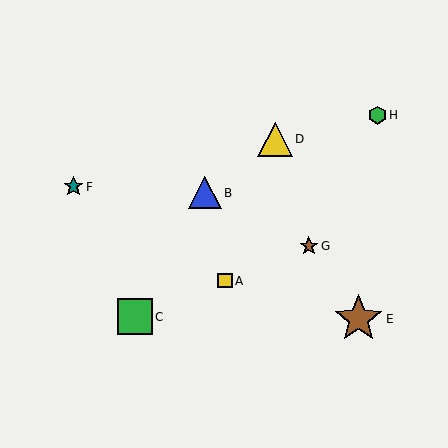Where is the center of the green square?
The center of the green square is at (135, 317).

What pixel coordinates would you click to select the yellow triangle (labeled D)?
Click at (275, 139) to select the yellow triangle D.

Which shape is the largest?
The brown star (labeled E) is the largest.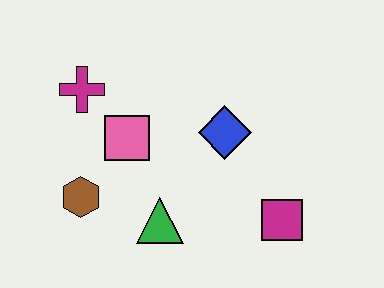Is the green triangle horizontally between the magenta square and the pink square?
Yes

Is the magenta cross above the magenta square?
Yes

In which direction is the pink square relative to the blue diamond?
The pink square is to the left of the blue diamond.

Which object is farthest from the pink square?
The magenta square is farthest from the pink square.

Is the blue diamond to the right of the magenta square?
No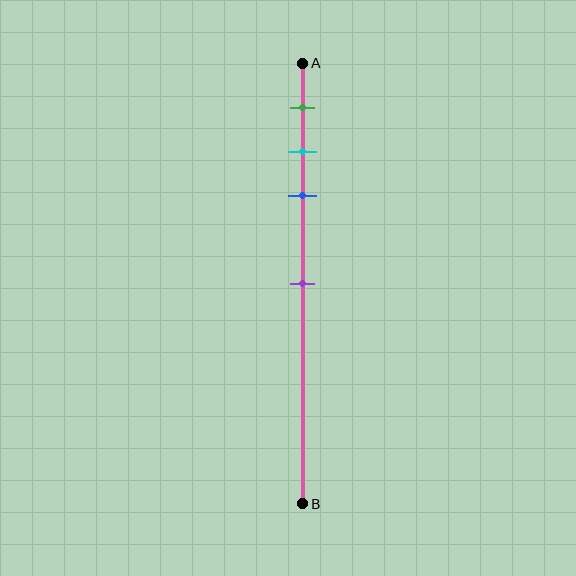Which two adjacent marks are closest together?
The cyan and blue marks are the closest adjacent pair.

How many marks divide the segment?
There are 4 marks dividing the segment.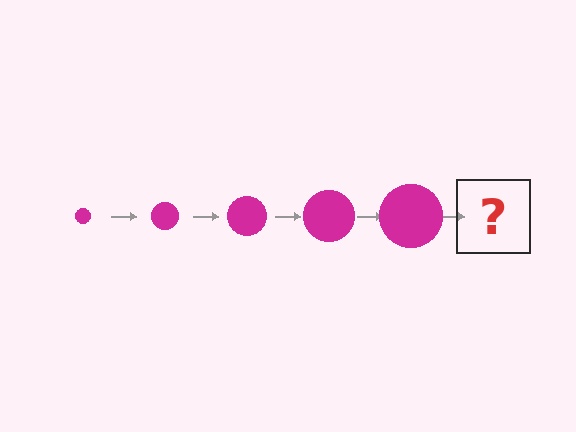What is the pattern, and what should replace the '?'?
The pattern is that the circle gets progressively larger each step. The '?' should be a magenta circle, larger than the previous one.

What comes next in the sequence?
The next element should be a magenta circle, larger than the previous one.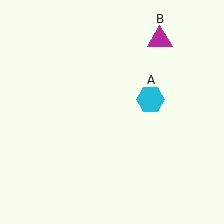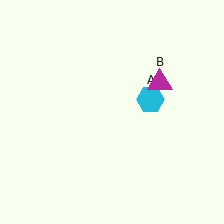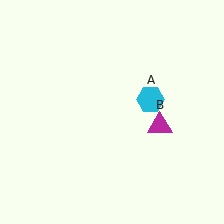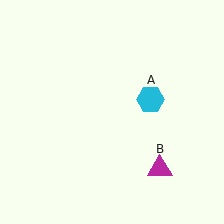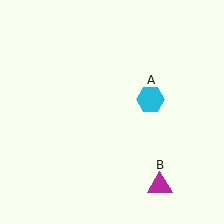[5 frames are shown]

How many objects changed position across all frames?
1 object changed position: magenta triangle (object B).